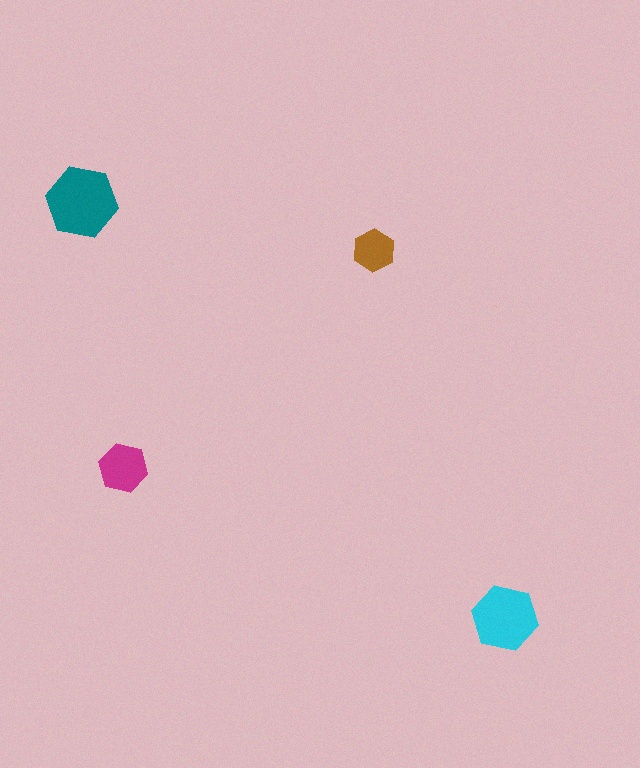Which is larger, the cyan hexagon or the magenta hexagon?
The cyan one.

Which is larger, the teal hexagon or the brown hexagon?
The teal one.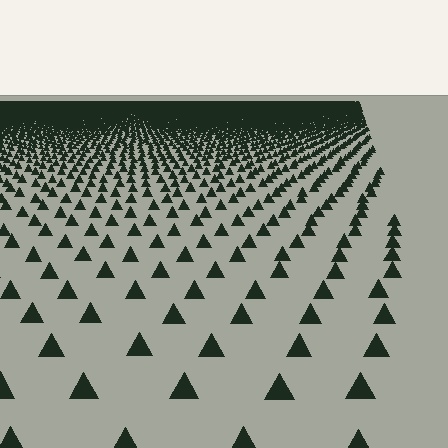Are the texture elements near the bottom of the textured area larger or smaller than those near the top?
Larger. Near the bottom, elements are closer to the viewer and appear at a bigger on-screen size.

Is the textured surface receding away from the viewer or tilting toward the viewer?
The surface is receding away from the viewer. Texture elements get smaller and denser toward the top.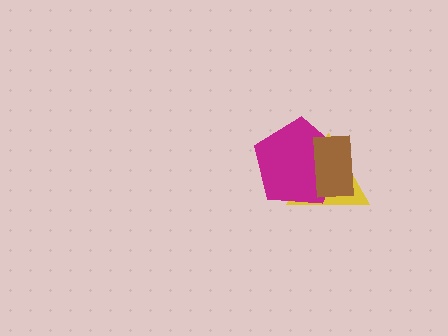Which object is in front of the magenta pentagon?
The brown rectangle is in front of the magenta pentagon.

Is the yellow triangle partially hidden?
Yes, it is partially covered by another shape.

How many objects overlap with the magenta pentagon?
2 objects overlap with the magenta pentagon.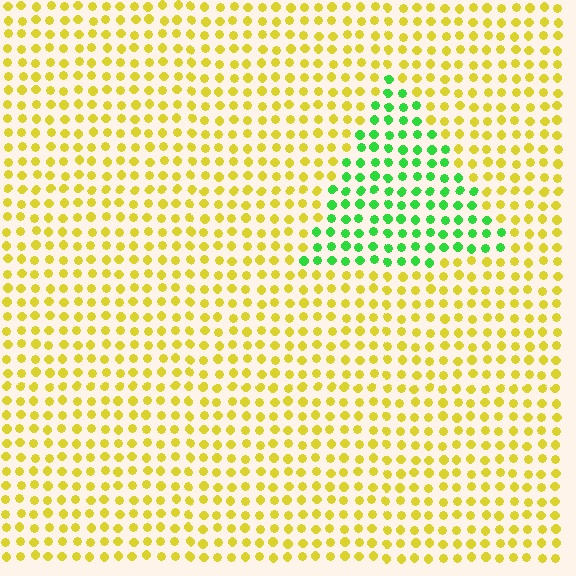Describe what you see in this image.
The image is filled with small yellow elements in a uniform arrangement. A triangle-shaped region is visible where the elements are tinted to a slightly different hue, forming a subtle color boundary.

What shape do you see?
I see a triangle.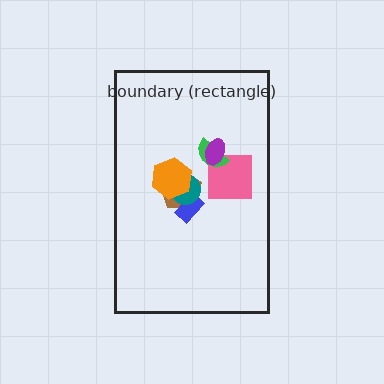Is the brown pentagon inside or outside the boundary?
Inside.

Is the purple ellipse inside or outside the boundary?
Inside.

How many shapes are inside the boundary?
7 inside, 0 outside.